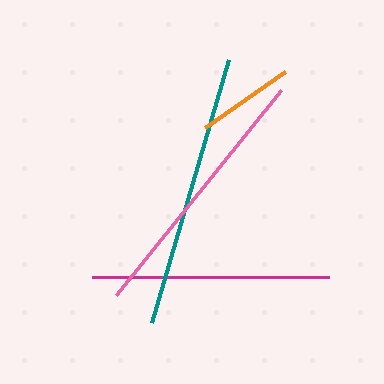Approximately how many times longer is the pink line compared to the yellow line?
The pink line is approximately 1.6 times the length of the yellow line.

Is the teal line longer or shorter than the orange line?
The teal line is longer than the orange line.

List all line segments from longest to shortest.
From longest to shortest: teal, pink, magenta, yellow, orange.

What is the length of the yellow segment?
The yellow segment is approximately 167 pixels long.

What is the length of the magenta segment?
The magenta segment is approximately 237 pixels long.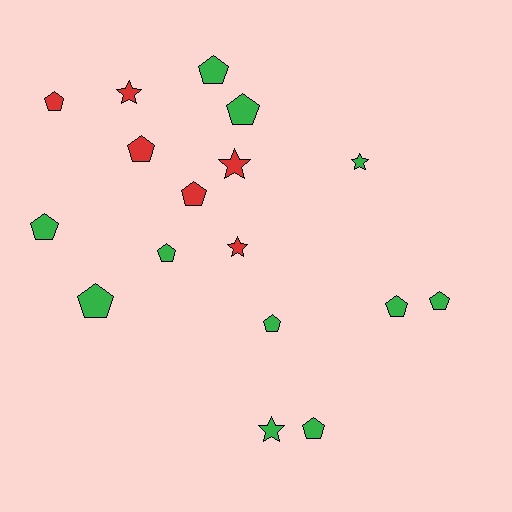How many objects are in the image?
There are 17 objects.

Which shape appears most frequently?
Pentagon, with 12 objects.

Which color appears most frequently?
Green, with 11 objects.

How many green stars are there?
There are 2 green stars.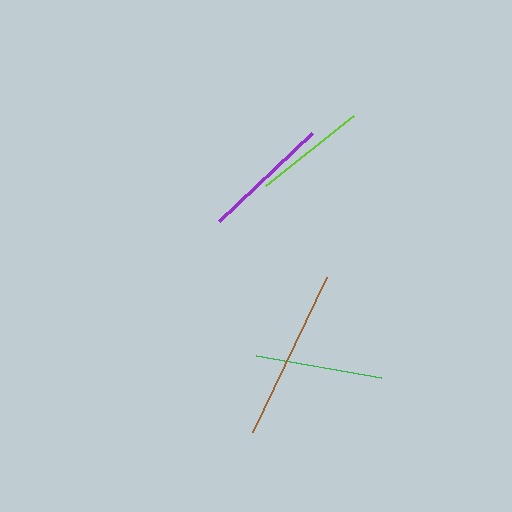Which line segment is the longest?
The brown line is the longest at approximately 172 pixels.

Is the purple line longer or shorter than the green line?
The purple line is longer than the green line.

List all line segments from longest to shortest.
From longest to shortest: brown, purple, green, lime.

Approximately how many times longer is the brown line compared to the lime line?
The brown line is approximately 1.5 times the length of the lime line.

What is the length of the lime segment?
The lime segment is approximately 113 pixels long.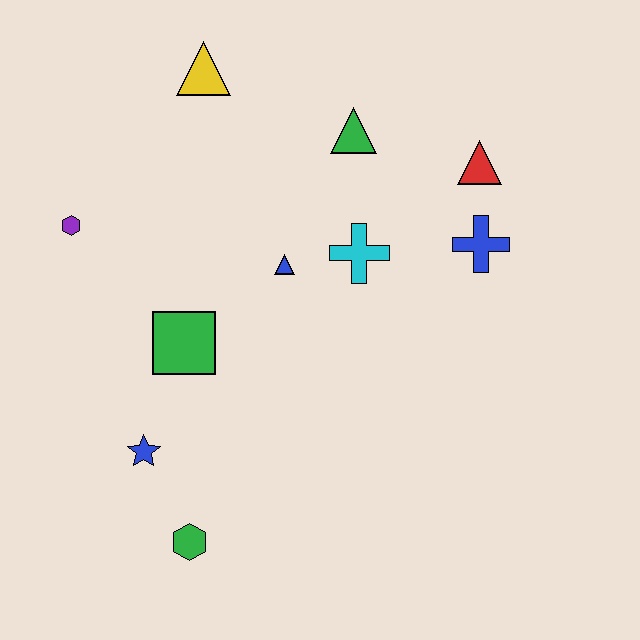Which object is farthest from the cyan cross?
The green hexagon is farthest from the cyan cross.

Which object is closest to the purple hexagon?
The green square is closest to the purple hexagon.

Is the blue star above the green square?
No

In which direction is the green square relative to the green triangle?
The green square is below the green triangle.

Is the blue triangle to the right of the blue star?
Yes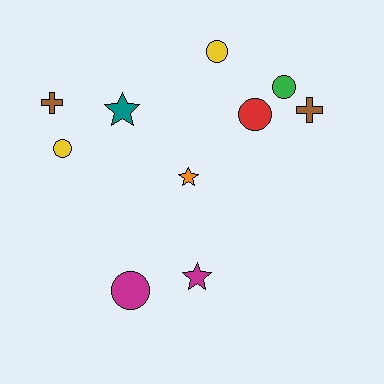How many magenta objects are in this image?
There are 2 magenta objects.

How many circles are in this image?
There are 5 circles.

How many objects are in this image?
There are 10 objects.